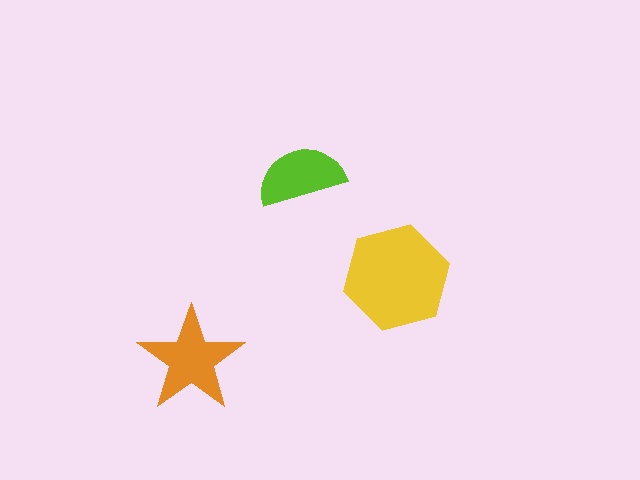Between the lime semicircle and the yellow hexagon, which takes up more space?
The yellow hexagon.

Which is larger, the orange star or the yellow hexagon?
The yellow hexagon.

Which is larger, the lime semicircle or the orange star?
The orange star.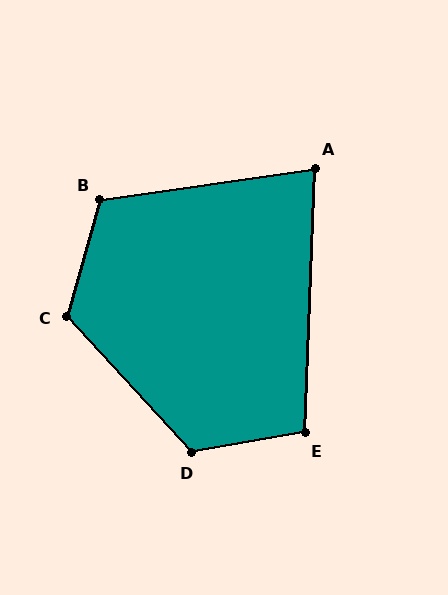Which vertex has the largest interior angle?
D, at approximately 123 degrees.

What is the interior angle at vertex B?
Approximately 114 degrees (obtuse).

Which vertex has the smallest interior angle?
A, at approximately 80 degrees.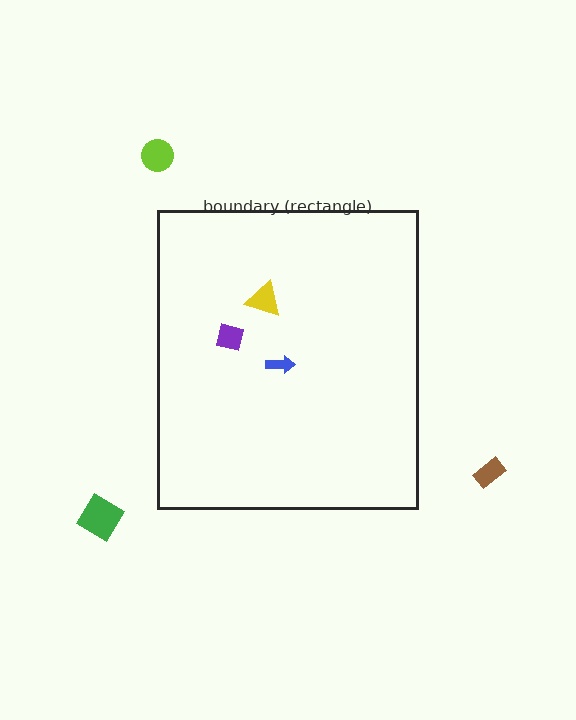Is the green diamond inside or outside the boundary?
Outside.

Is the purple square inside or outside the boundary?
Inside.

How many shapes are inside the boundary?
3 inside, 3 outside.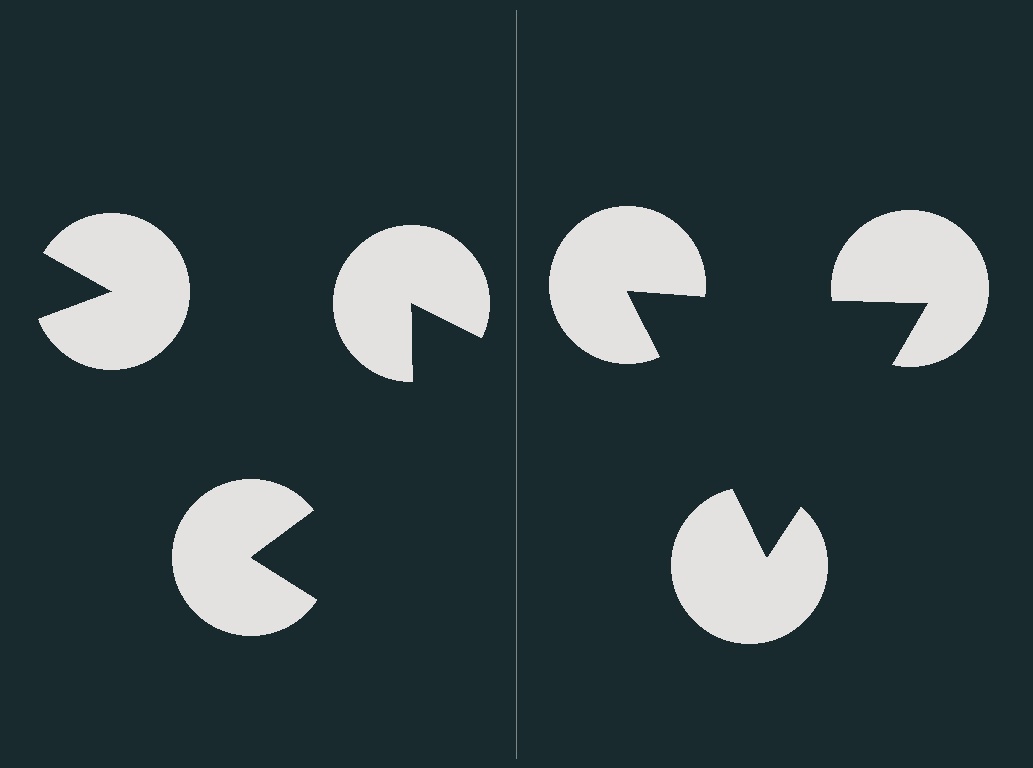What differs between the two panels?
The pac-man discs are positioned identically on both sides; only the wedge orientations differ. On the right they align to a triangle; on the left they are misaligned.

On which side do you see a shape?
An illusory triangle appears on the right side. On the left side the wedge cuts are rotated, so no coherent shape forms.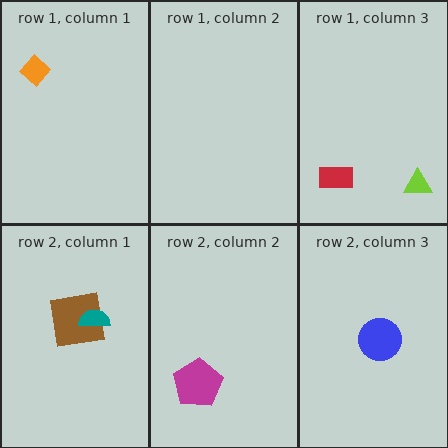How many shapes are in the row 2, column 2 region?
1.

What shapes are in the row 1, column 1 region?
The orange diamond.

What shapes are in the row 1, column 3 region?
The lime triangle, the red rectangle.